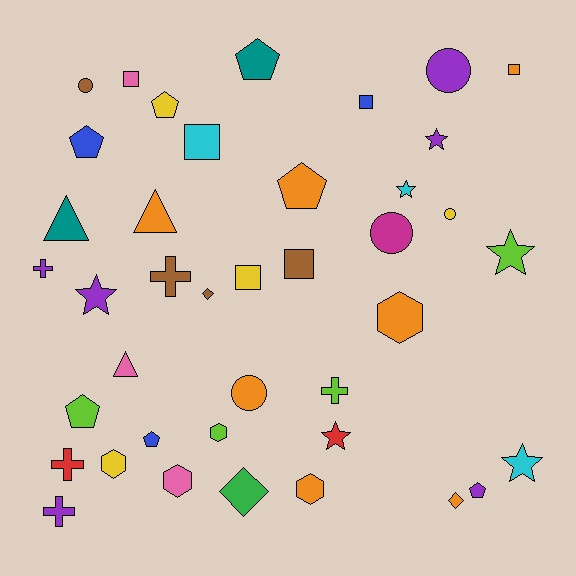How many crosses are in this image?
There are 5 crosses.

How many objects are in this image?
There are 40 objects.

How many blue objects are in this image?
There are 3 blue objects.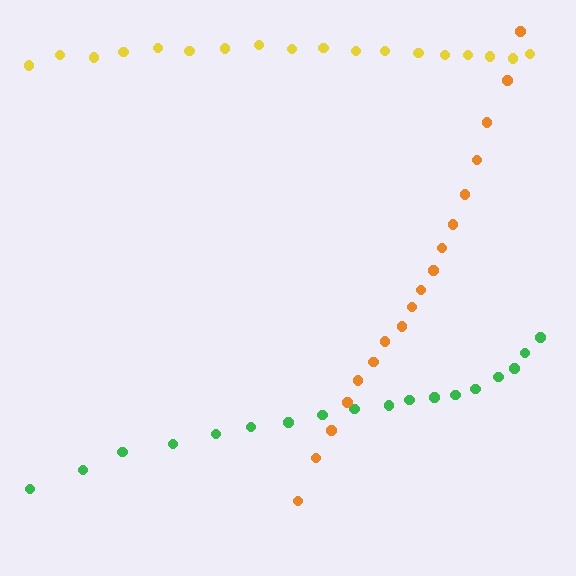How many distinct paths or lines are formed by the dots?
There are 3 distinct paths.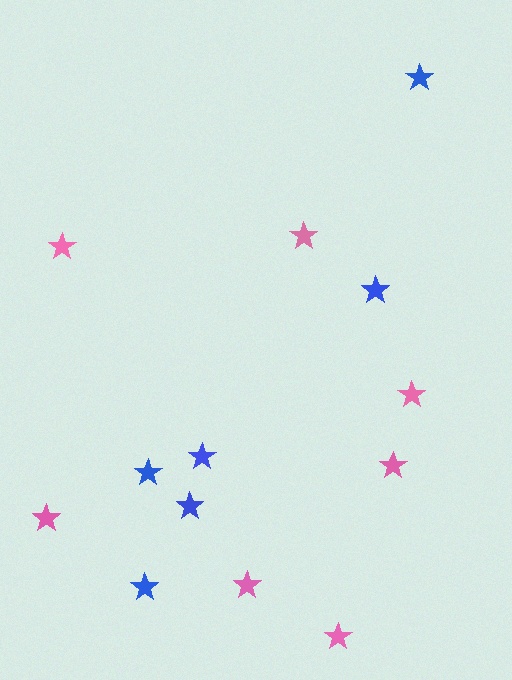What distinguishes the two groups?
There are 2 groups: one group of blue stars (6) and one group of pink stars (7).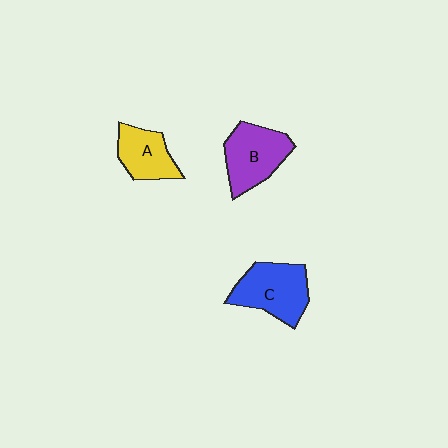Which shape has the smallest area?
Shape A (yellow).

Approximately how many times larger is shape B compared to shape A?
Approximately 1.3 times.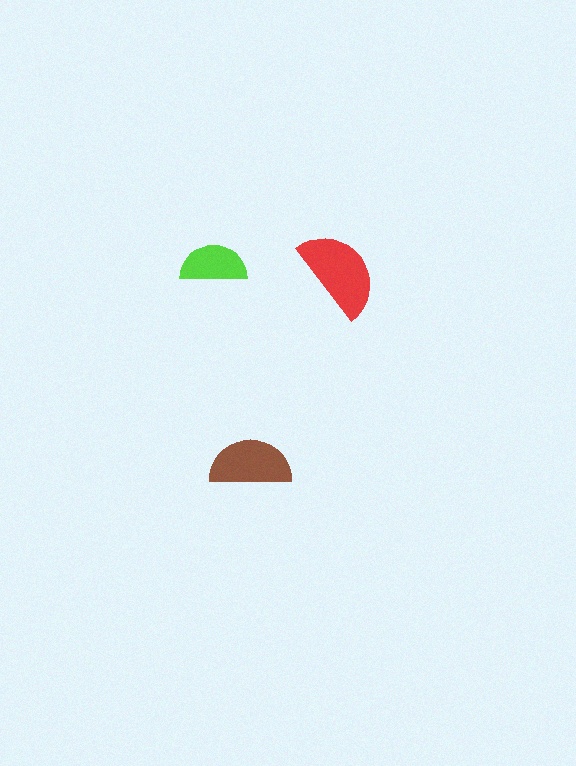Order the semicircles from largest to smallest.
the red one, the brown one, the lime one.